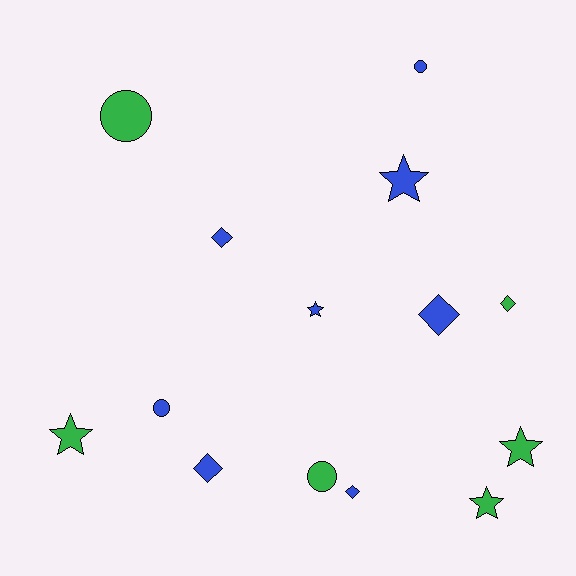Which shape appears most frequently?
Star, with 5 objects.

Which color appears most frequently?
Blue, with 8 objects.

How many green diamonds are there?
There is 1 green diamond.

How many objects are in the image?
There are 14 objects.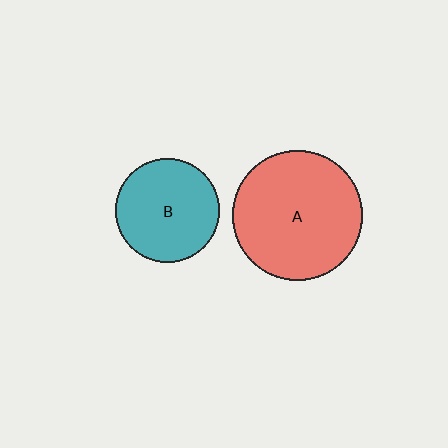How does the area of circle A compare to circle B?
Approximately 1.6 times.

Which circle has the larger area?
Circle A (red).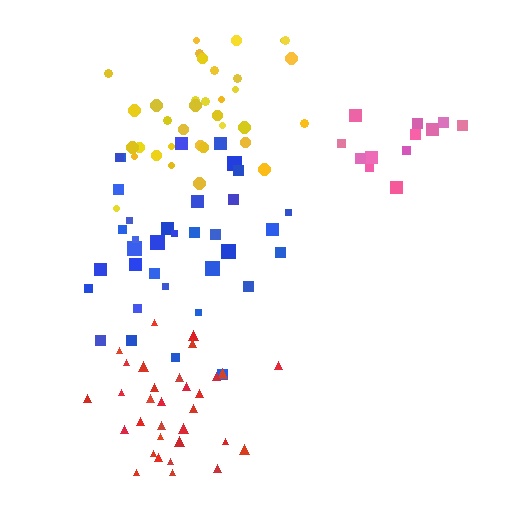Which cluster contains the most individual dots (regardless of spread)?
Blue (35).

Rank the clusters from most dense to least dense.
red, yellow, blue, pink.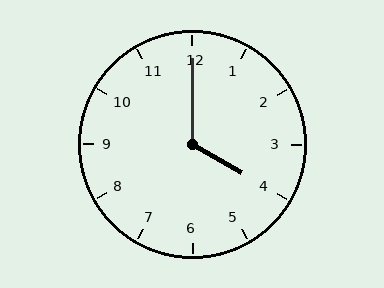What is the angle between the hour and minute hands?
Approximately 120 degrees.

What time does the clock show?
4:00.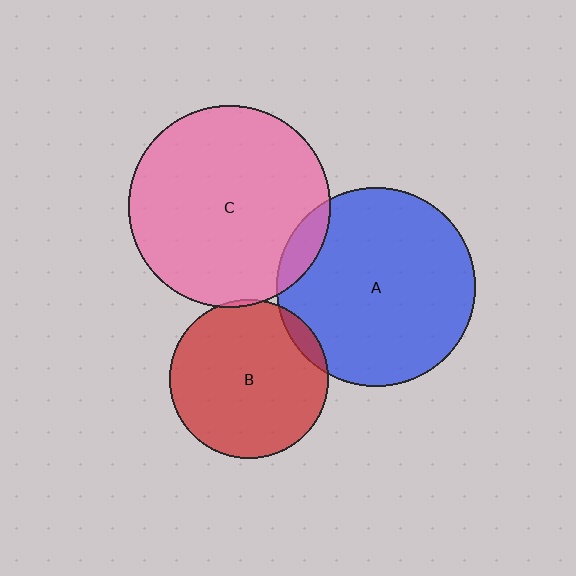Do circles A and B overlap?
Yes.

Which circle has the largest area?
Circle C (pink).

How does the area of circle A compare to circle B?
Approximately 1.6 times.